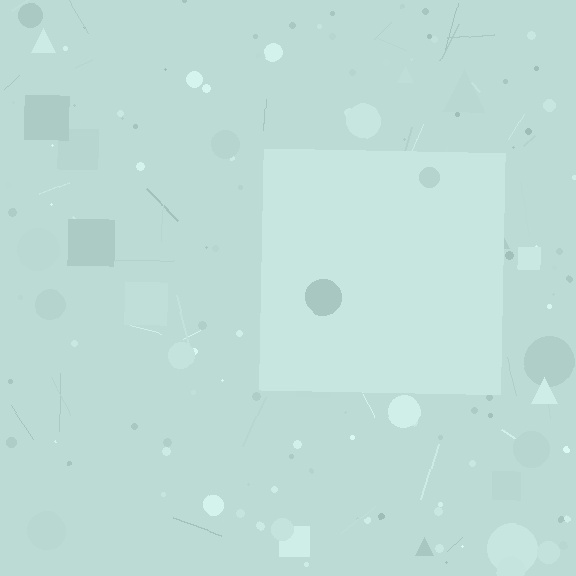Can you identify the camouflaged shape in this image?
The camouflaged shape is a square.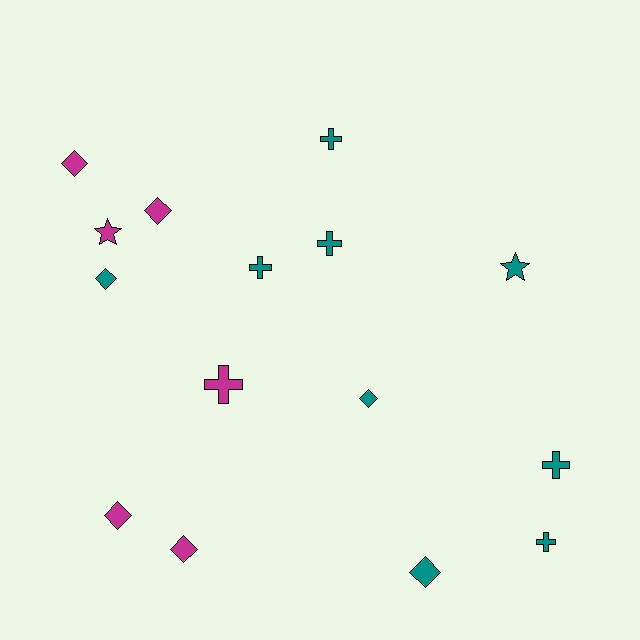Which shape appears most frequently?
Diamond, with 7 objects.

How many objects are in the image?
There are 15 objects.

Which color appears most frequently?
Teal, with 9 objects.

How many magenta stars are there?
There is 1 magenta star.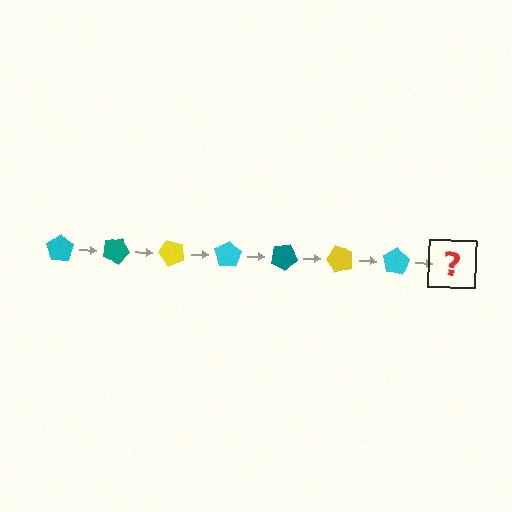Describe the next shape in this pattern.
It should be a teal pentagon, rotated 175 degrees from the start.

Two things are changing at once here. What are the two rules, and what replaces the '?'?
The two rules are that it rotates 25 degrees each step and the color cycles through cyan, teal, and yellow. The '?' should be a teal pentagon, rotated 175 degrees from the start.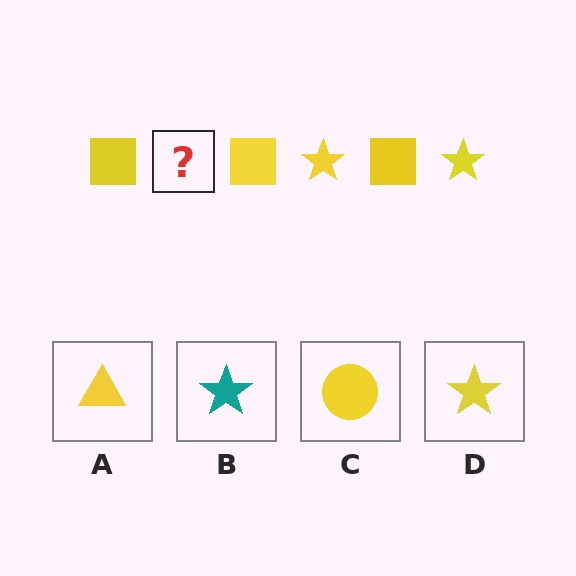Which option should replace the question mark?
Option D.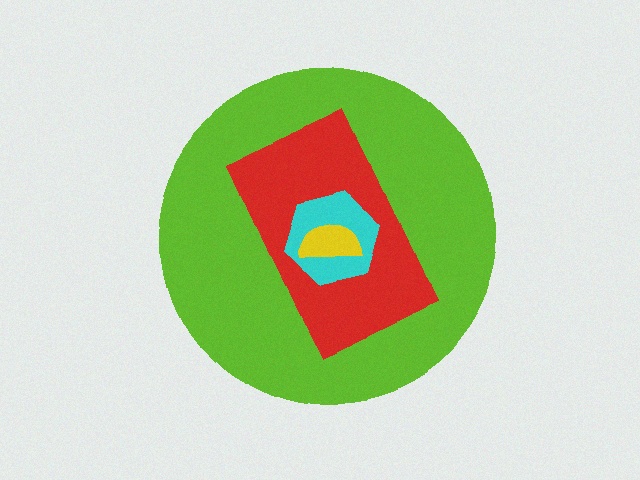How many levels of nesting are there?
4.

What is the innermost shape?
The yellow semicircle.